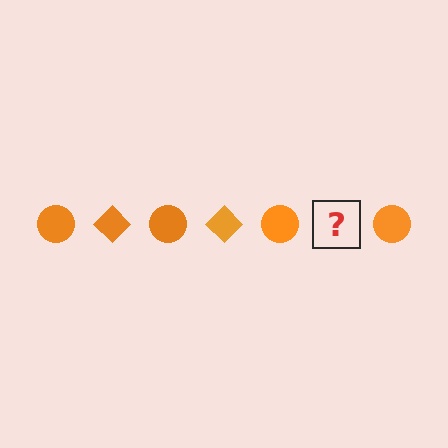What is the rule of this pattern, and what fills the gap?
The rule is that the pattern cycles through circle, diamond shapes in orange. The gap should be filled with an orange diamond.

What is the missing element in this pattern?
The missing element is an orange diamond.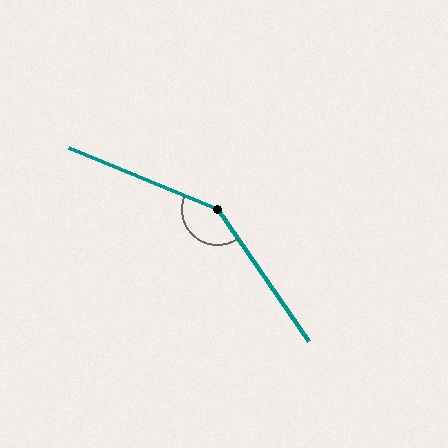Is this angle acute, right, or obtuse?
It is obtuse.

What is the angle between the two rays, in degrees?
Approximately 147 degrees.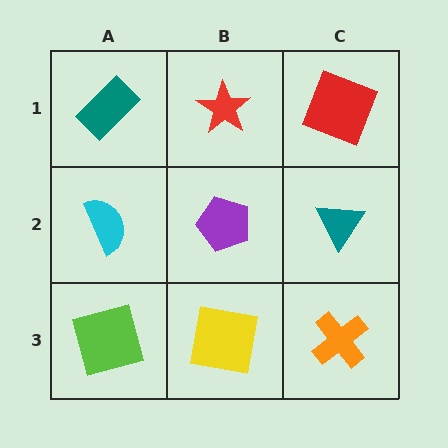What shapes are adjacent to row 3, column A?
A cyan semicircle (row 2, column A), a yellow square (row 3, column B).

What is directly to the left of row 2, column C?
A purple pentagon.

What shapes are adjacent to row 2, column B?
A red star (row 1, column B), a yellow square (row 3, column B), a cyan semicircle (row 2, column A), a teal triangle (row 2, column C).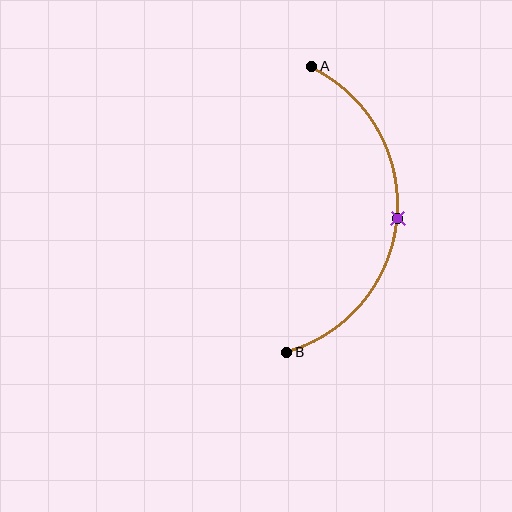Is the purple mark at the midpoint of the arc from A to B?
Yes. The purple mark lies on the arc at equal arc-length from both A and B — it is the arc midpoint.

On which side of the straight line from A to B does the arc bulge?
The arc bulges to the right of the straight line connecting A and B.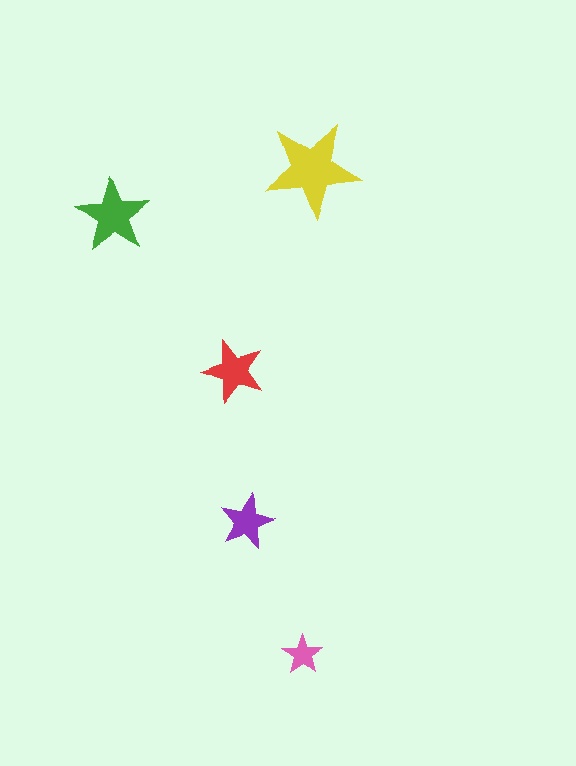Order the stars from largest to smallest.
the yellow one, the green one, the red one, the purple one, the pink one.